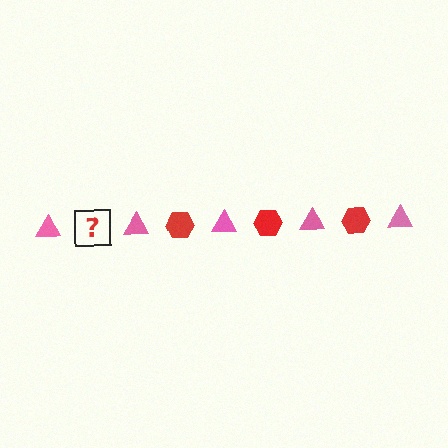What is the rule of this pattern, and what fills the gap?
The rule is that the pattern alternates between pink triangle and red hexagon. The gap should be filled with a red hexagon.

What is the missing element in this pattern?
The missing element is a red hexagon.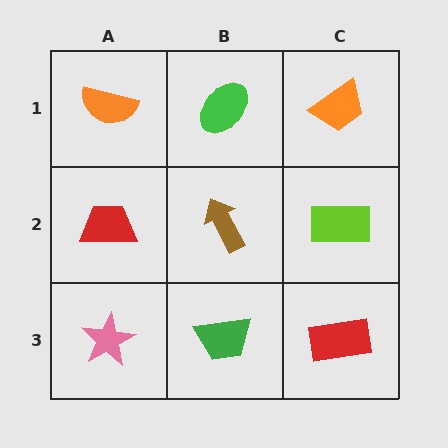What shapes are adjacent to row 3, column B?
A brown arrow (row 2, column B), a pink star (row 3, column A), a red rectangle (row 3, column C).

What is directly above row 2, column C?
An orange trapezoid.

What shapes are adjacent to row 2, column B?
A green ellipse (row 1, column B), a green trapezoid (row 3, column B), a red trapezoid (row 2, column A), a lime rectangle (row 2, column C).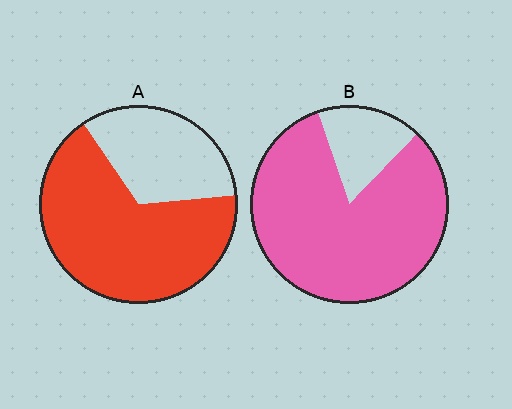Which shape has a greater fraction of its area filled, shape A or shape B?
Shape B.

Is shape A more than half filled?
Yes.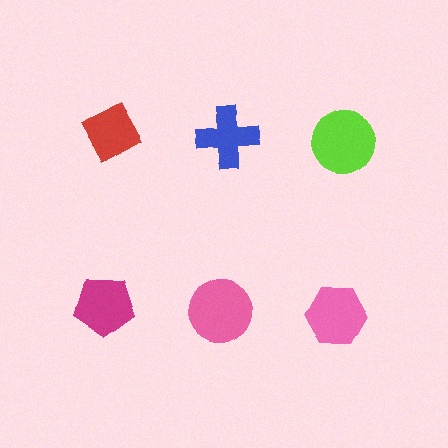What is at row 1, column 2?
A blue cross.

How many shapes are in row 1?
3 shapes.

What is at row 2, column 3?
A pink hexagon.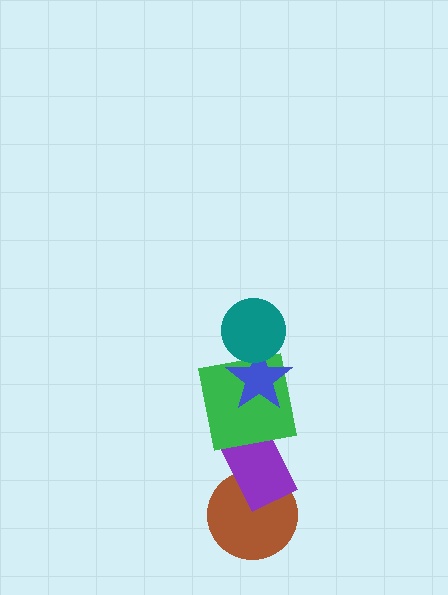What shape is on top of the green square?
The blue star is on top of the green square.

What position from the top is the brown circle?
The brown circle is 5th from the top.